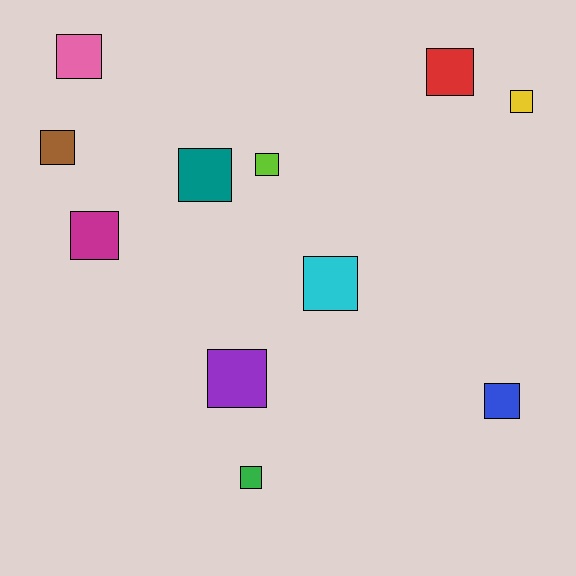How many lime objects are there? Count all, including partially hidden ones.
There is 1 lime object.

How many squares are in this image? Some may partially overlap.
There are 11 squares.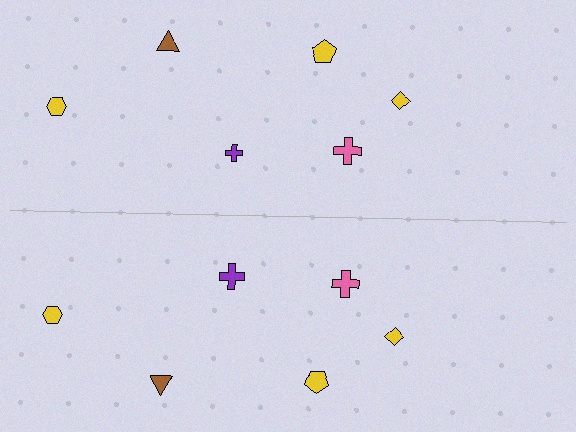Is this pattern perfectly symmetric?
No, the pattern is not perfectly symmetric. The purple cross on the bottom side has a different size than its mirror counterpart.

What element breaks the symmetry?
The purple cross on the bottom side has a different size than its mirror counterpart.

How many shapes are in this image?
There are 12 shapes in this image.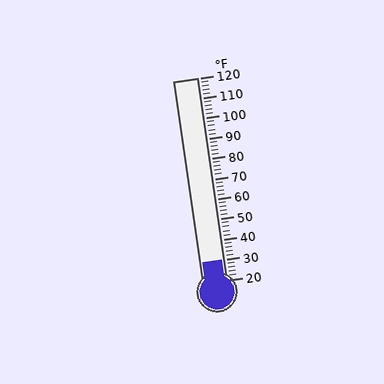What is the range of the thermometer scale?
The thermometer scale ranges from 20°F to 120°F.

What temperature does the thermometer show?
The thermometer shows approximately 30°F.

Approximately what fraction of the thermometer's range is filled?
The thermometer is filled to approximately 10% of its range.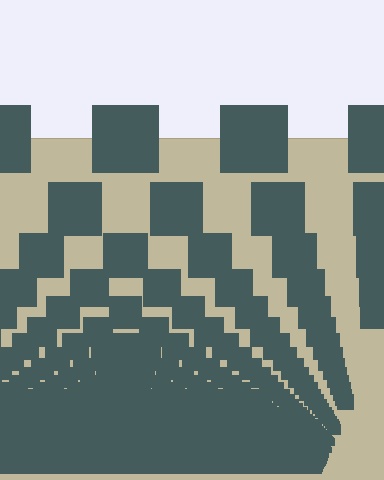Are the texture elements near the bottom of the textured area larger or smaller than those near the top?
Smaller. The gradient is inverted — elements near the bottom are smaller and denser.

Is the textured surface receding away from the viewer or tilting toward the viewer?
The surface appears to tilt toward the viewer. Texture elements get larger and sparser toward the top.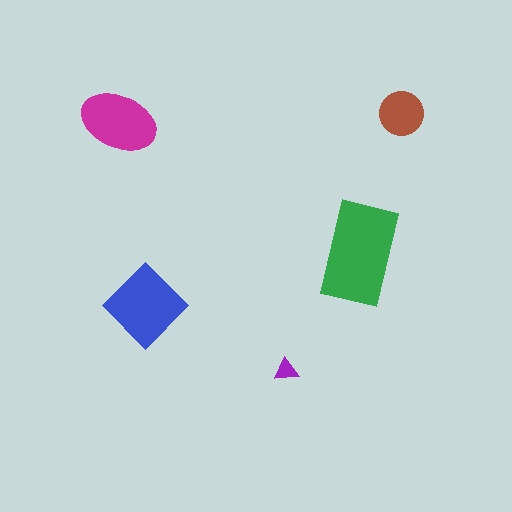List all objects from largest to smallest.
The green rectangle, the blue diamond, the magenta ellipse, the brown circle, the purple triangle.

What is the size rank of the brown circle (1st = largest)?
4th.